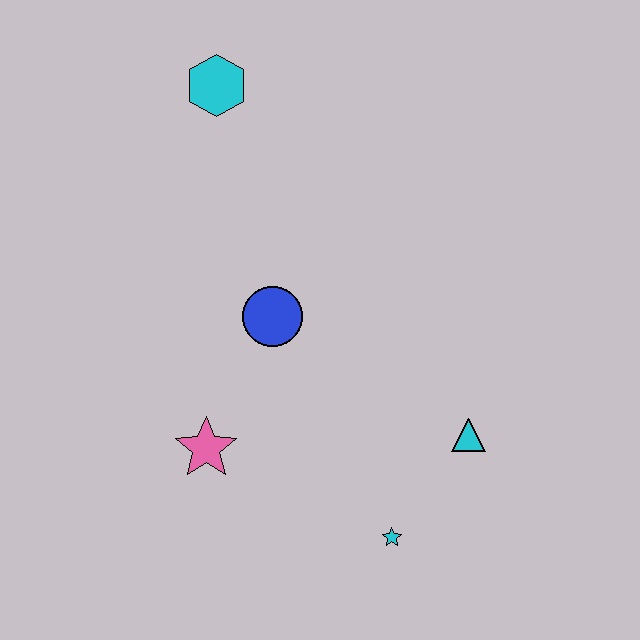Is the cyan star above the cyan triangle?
No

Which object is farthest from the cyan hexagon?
The cyan star is farthest from the cyan hexagon.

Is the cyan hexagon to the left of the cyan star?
Yes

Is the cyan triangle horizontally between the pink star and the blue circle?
No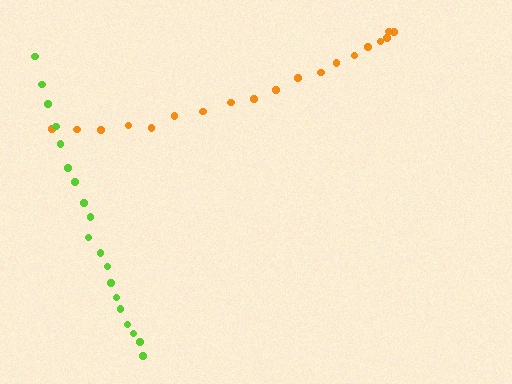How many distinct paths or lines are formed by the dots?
There are 2 distinct paths.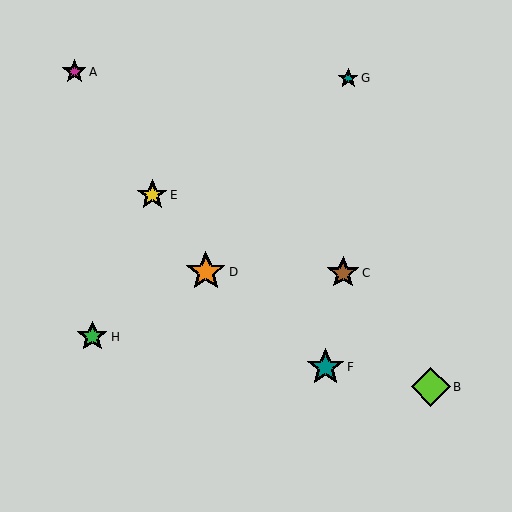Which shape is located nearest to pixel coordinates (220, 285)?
The orange star (labeled D) at (206, 272) is nearest to that location.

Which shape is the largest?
The orange star (labeled D) is the largest.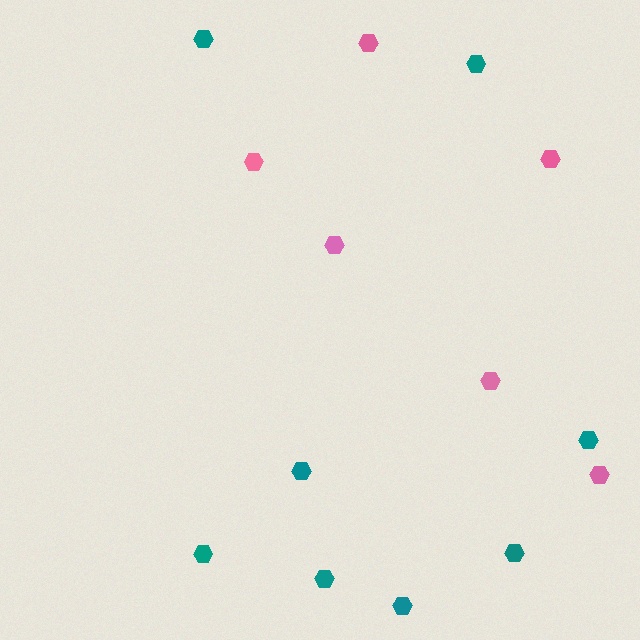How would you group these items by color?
There are 2 groups: one group of pink hexagons (6) and one group of teal hexagons (8).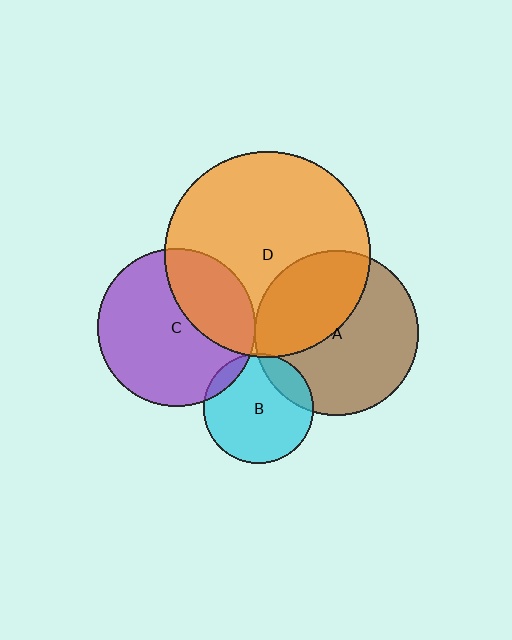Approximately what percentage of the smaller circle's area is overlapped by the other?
Approximately 15%.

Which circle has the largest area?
Circle D (orange).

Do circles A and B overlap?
Yes.